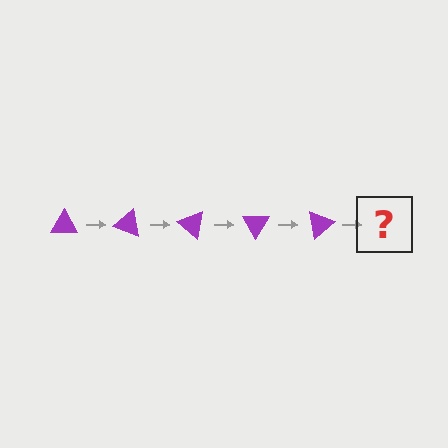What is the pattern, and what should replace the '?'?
The pattern is that the triangle rotates 20 degrees each step. The '?' should be a purple triangle rotated 100 degrees.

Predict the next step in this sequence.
The next step is a purple triangle rotated 100 degrees.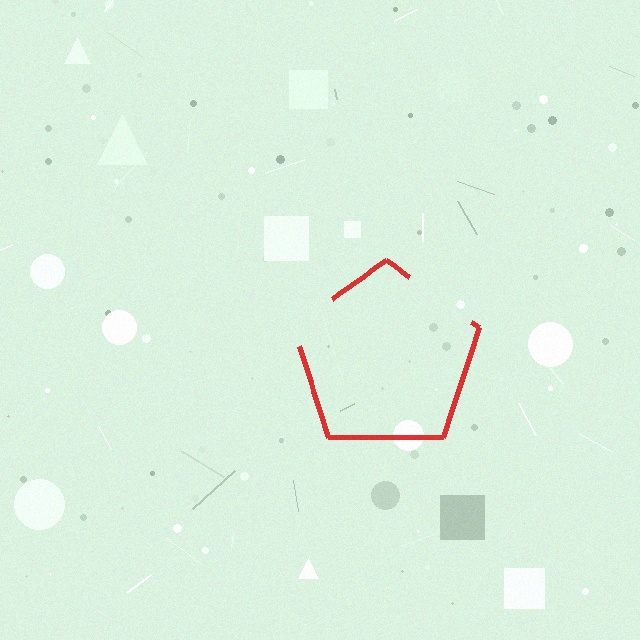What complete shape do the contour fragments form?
The contour fragments form a pentagon.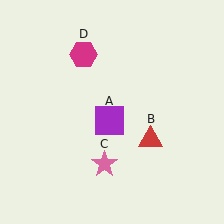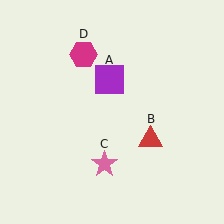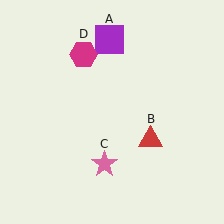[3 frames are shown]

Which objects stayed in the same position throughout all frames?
Red triangle (object B) and pink star (object C) and magenta hexagon (object D) remained stationary.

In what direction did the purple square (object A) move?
The purple square (object A) moved up.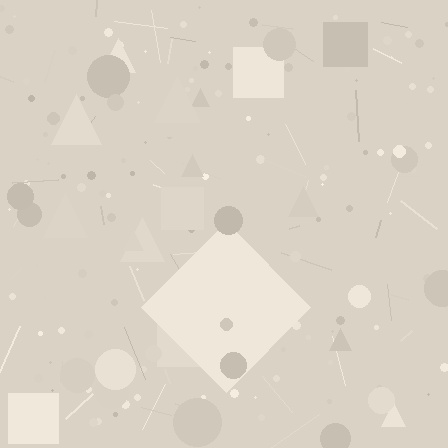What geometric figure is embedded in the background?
A diamond is embedded in the background.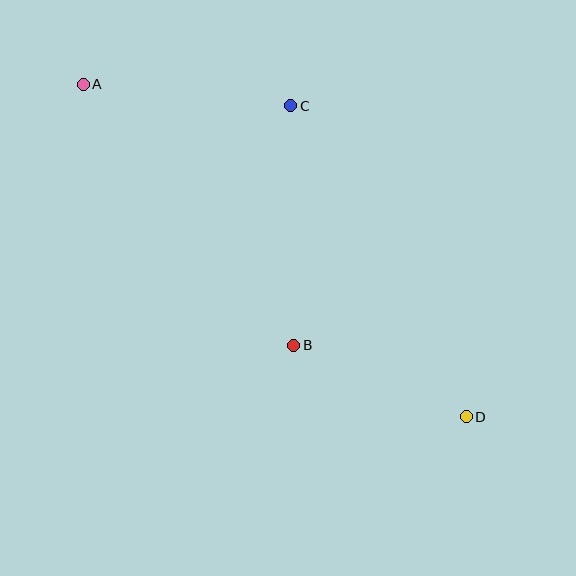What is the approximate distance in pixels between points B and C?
The distance between B and C is approximately 240 pixels.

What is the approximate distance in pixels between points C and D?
The distance between C and D is approximately 357 pixels.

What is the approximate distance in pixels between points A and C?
The distance between A and C is approximately 209 pixels.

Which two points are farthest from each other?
Points A and D are farthest from each other.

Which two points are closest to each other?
Points B and D are closest to each other.